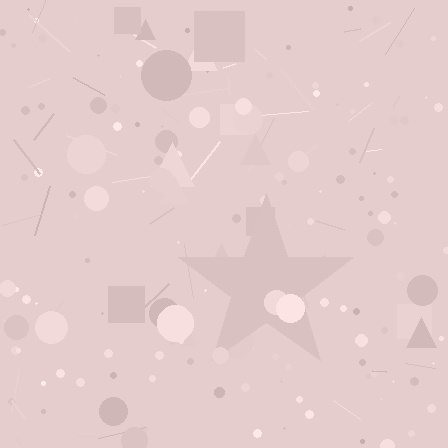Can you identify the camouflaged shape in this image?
The camouflaged shape is a star.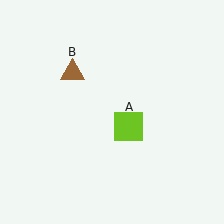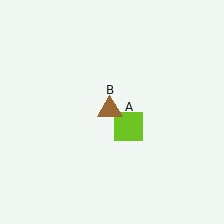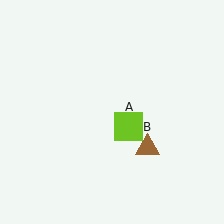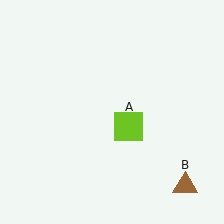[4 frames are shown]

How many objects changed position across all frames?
1 object changed position: brown triangle (object B).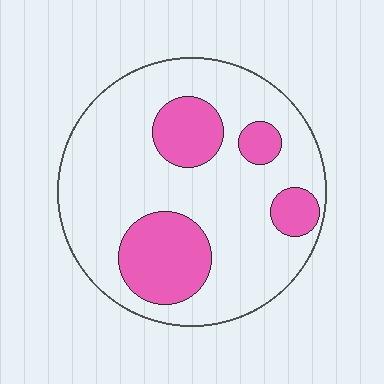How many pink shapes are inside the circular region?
4.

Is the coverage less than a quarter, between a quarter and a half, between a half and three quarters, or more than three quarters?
Between a quarter and a half.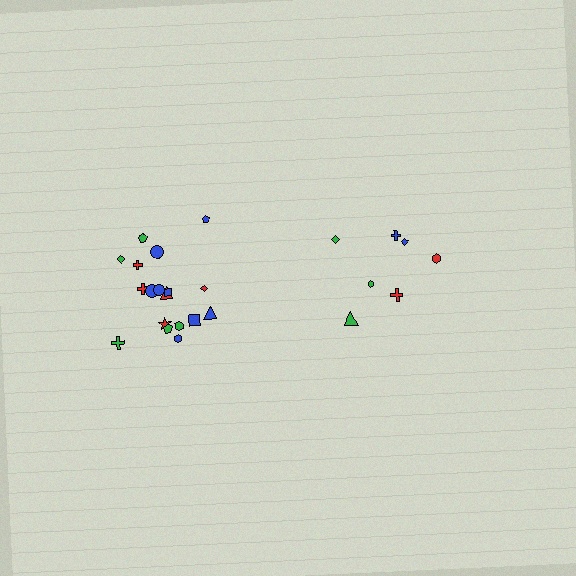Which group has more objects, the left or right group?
The left group.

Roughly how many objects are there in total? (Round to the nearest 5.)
Roughly 25 objects in total.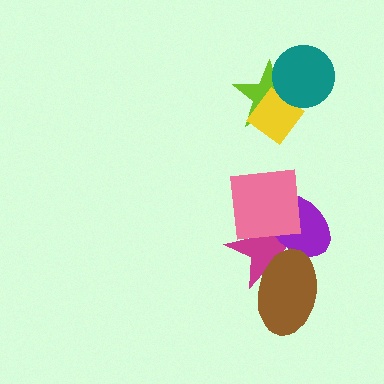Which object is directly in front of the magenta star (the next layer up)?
The purple ellipse is directly in front of the magenta star.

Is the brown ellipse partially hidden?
No, no other shape covers it.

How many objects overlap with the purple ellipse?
3 objects overlap with the purple ellipse.